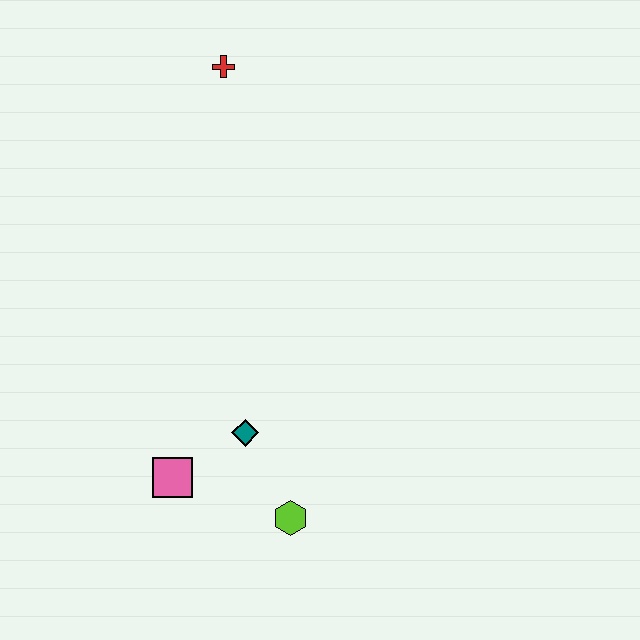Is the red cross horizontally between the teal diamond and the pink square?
Yes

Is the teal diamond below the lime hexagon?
No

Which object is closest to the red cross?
The teal diamond is closest to the red cross.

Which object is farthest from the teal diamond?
The red cross is farthest from the teal diamond.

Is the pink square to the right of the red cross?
No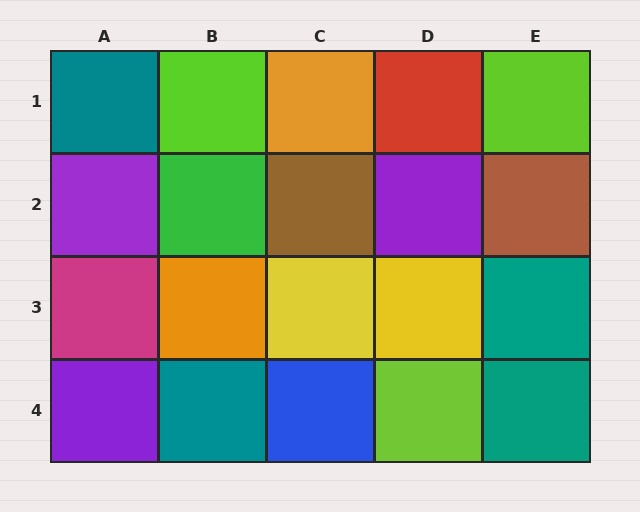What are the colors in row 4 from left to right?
Purple, teal, blue, lime, teal.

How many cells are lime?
3 cells are lime.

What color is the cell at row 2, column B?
Green.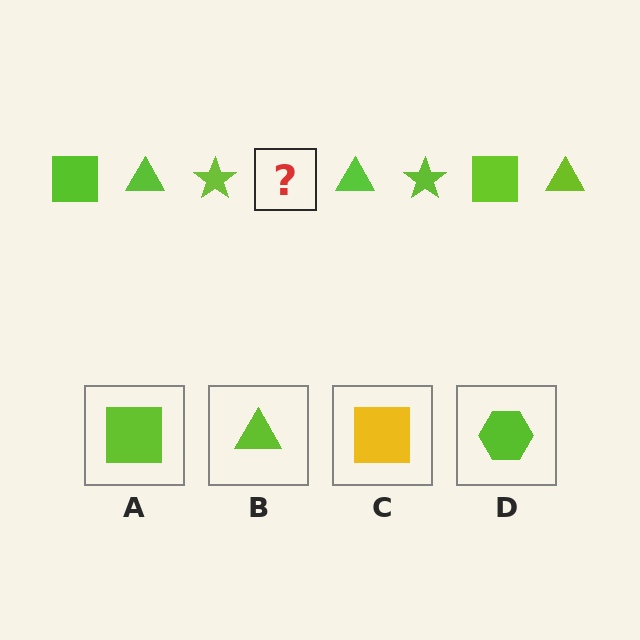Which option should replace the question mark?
Option A.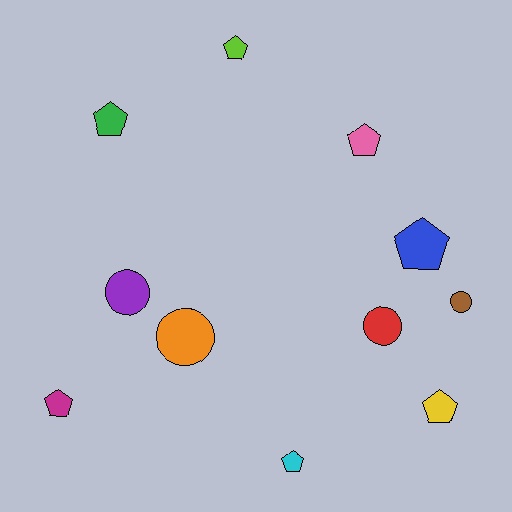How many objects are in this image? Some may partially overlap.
There are 11 objects.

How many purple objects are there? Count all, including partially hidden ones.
There is 1 purple object.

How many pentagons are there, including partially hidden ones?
There are 7 pentagons.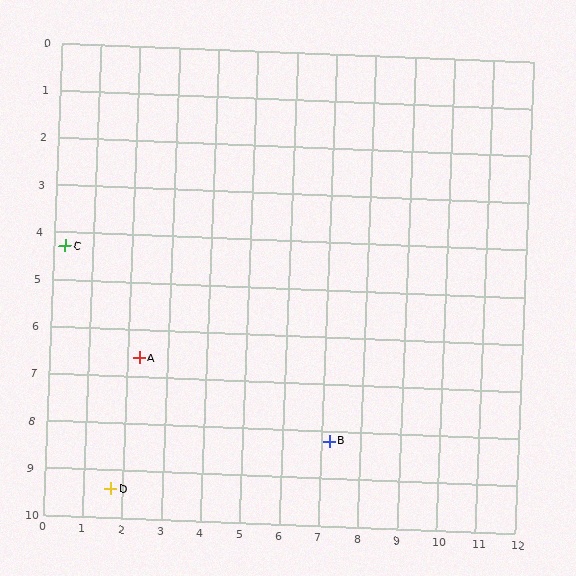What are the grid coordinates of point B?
Point B is at approximately (7.2, 8.2).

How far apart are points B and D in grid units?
Points B and D are about 5.6 grid units apart.